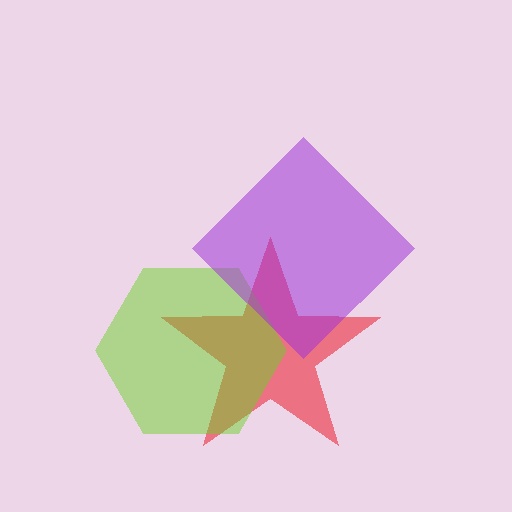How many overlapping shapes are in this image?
There are 3 overlapping shapes in the image.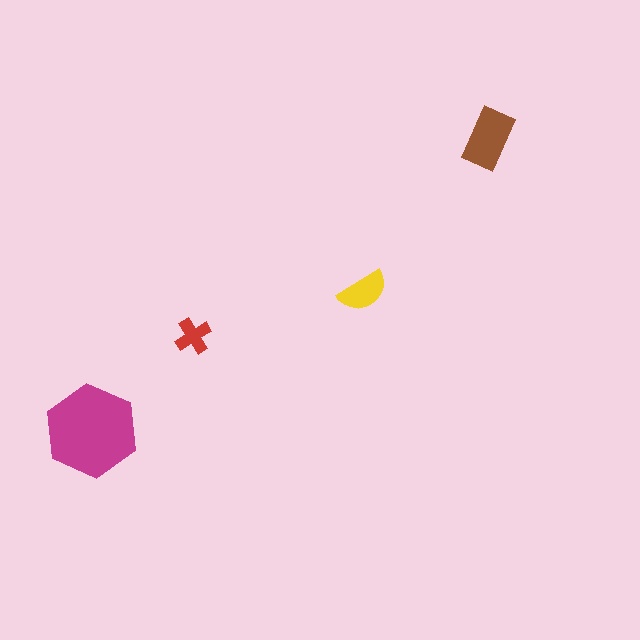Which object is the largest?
The magenta hexagon.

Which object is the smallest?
The red cross.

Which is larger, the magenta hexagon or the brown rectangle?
The magenta hexagon.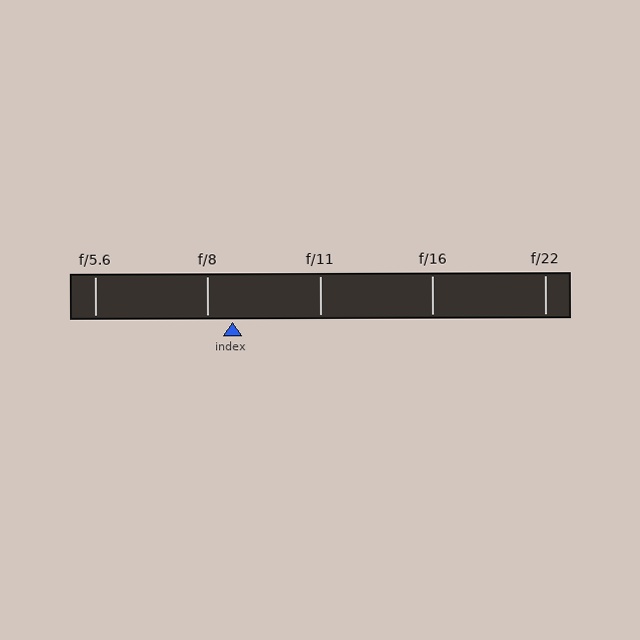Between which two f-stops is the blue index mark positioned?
The index mark is between f/8 and f/11.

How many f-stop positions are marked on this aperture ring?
There are 5 f-stop positions marked.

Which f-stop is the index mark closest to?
The index mark is closest to f/8.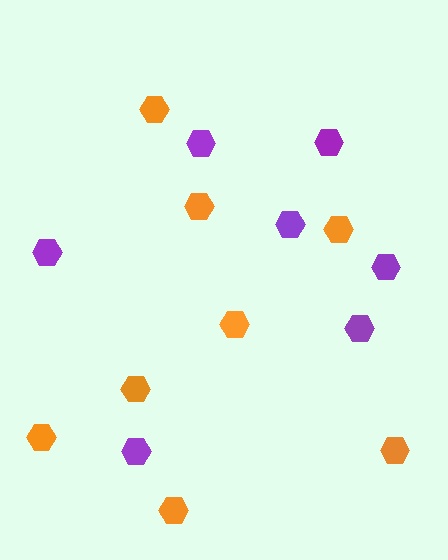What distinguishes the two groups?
There are 2 groups: one group of orange hexagons (8) and one group of purple hexagons (7).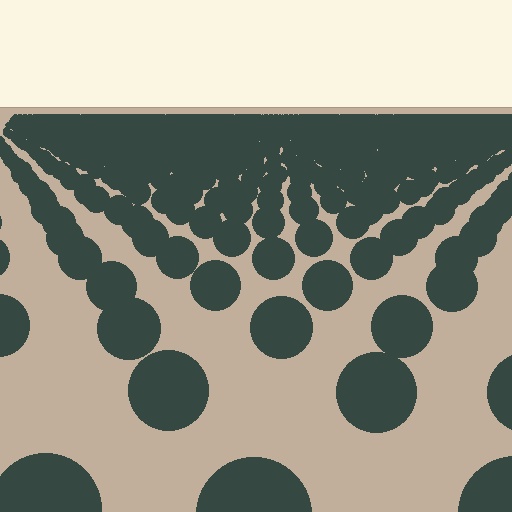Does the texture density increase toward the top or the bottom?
Density increases toward the top.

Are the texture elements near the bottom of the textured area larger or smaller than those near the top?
Larger. Near the bottom, elements are closer to the viewer and appear at a bigger on-screen size.